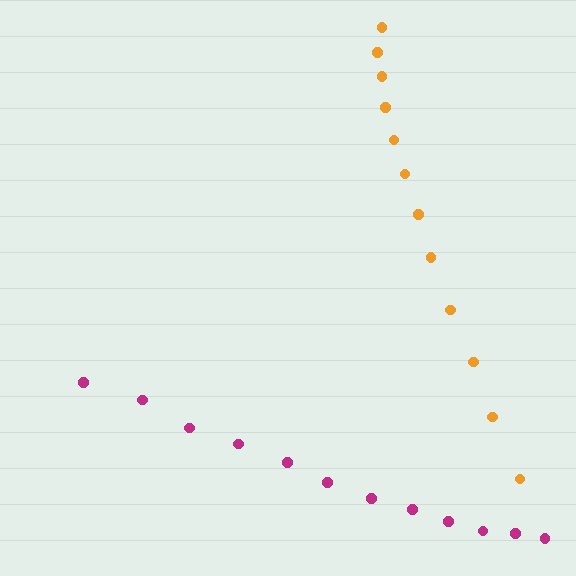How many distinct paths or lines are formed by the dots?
There are 2 distinct paths.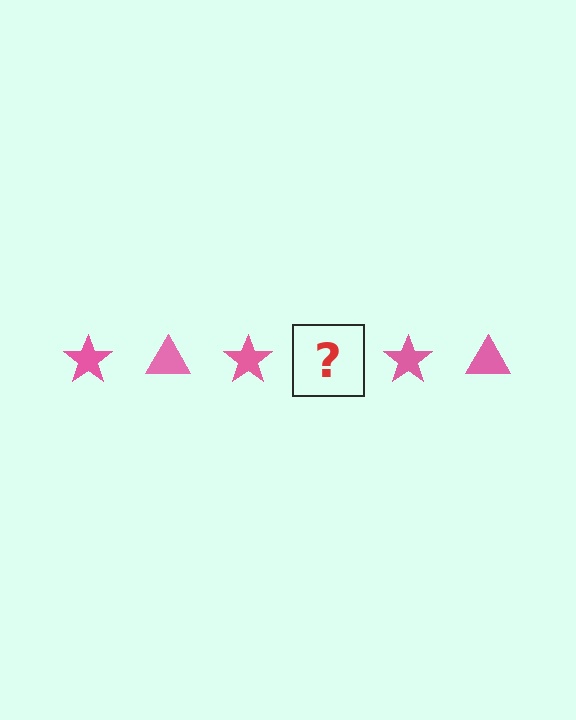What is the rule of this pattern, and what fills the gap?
The rule is that the pattern cycles through star, triangle shapes in pink. The gap should be filled with a pink triangle.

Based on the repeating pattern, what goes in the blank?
The blank should be a pink triangle.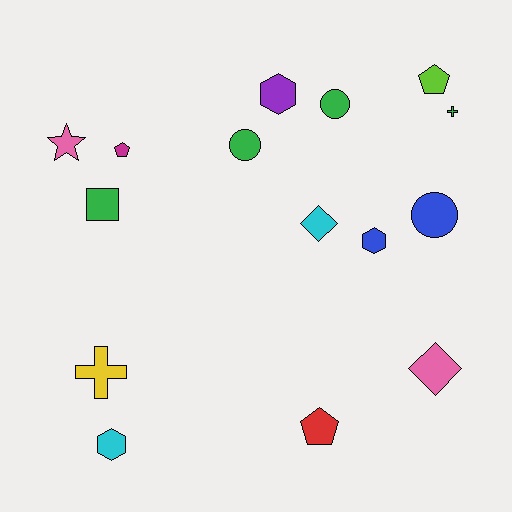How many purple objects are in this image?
There is 1 purple object.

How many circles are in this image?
There are 3 circles.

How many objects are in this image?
There are 15 objects.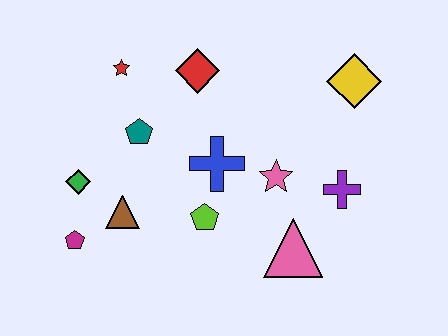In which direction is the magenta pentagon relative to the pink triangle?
The magenta pentagon is to the left of the pink triangle.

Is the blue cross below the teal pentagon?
Yes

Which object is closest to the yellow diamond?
The purple cross is closest to the yellow diamond.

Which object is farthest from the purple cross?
The magenta pentagon is farthest from the purple cross.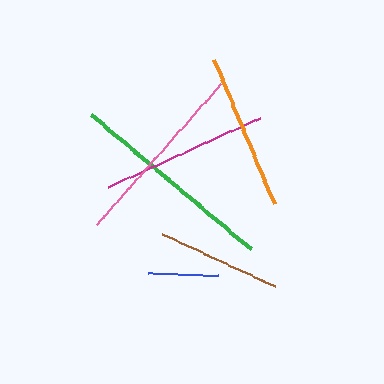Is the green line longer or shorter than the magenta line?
The green line is longer than the magenta line.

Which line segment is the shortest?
The blue line is the shortest at approximately 70 pixels.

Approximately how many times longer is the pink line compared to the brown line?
The pink line is approximately 1.5 times the length of the brown line.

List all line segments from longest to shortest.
From longest to shortest: green, pink, magenta, orange, brown, blue.